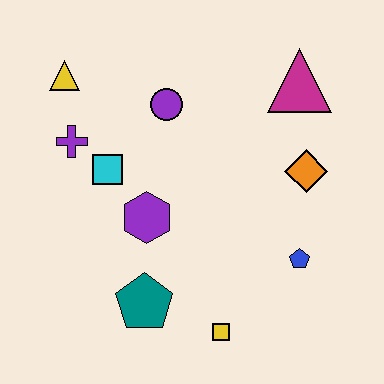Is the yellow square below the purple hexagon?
Yes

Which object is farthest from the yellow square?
The yellow triangle is farthest from the yellow square.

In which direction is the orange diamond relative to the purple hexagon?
The orange diamond is to the right of the purple hexagon.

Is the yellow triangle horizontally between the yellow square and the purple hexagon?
No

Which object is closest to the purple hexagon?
The cyan square is closest to the purple hexagon.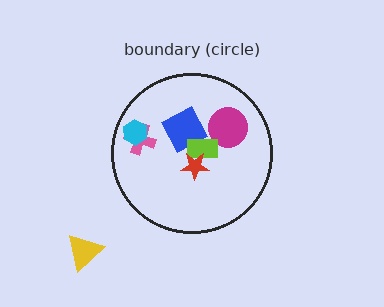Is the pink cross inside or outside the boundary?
Inside.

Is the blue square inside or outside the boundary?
Inside.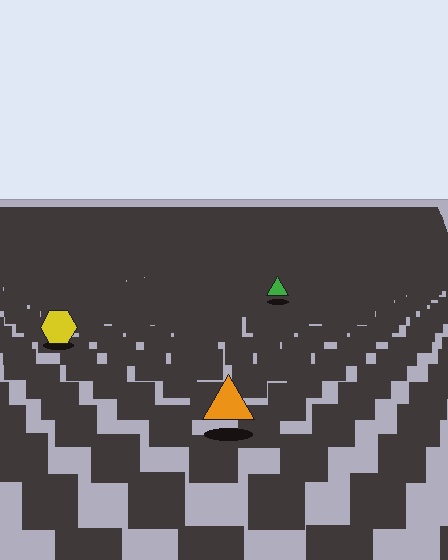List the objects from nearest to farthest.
From nearest to farthest: the orange triangle, the yellow hexagon, the green triangle.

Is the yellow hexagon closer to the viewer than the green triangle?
Yes. The yellow hexagon is closer — you can tell from the texture gradient: the ground texture is coarser near it.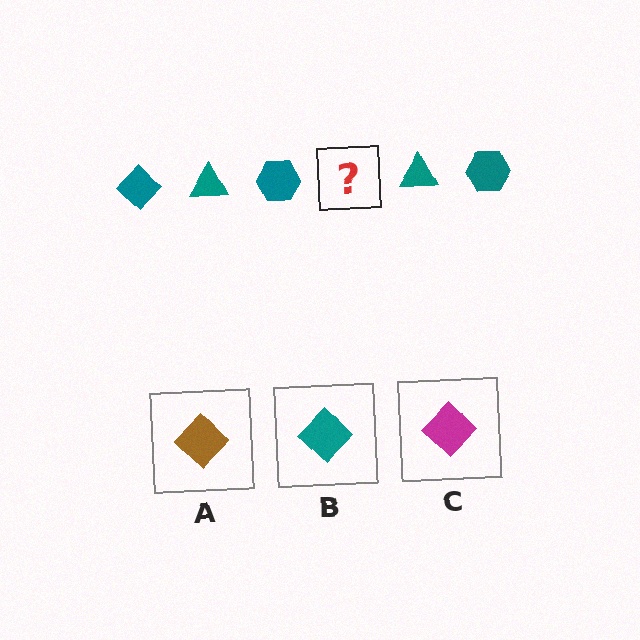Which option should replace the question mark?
Option B.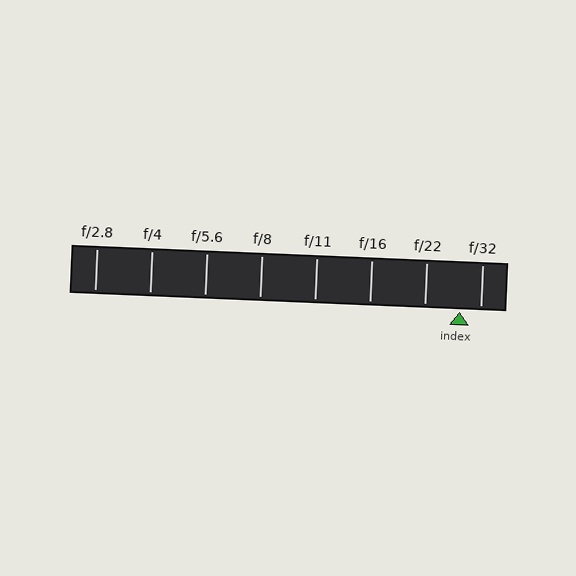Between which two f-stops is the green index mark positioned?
The index mark is between f/22 and f/32.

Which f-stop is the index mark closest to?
The index mark is closest to f/32.